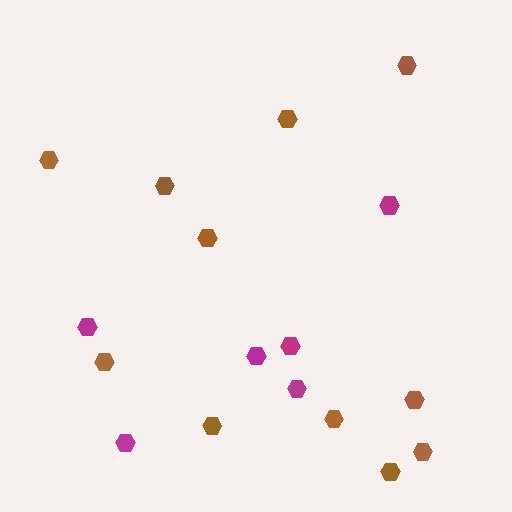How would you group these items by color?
There are 2 groups: one group of magenta hexagons (6) and one group of brown hexagons (11).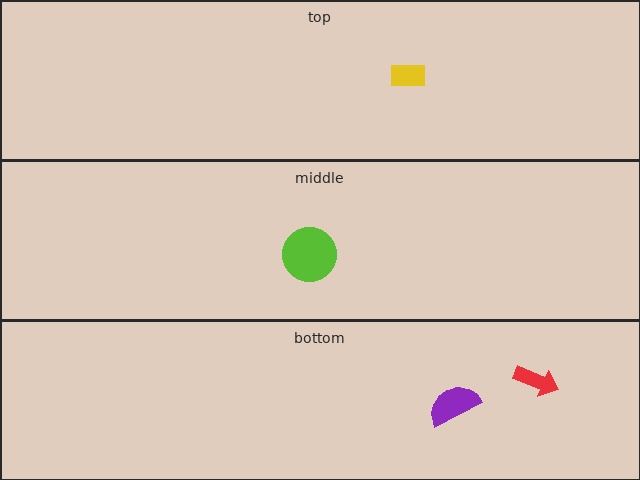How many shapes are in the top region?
1.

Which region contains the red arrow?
The bottom region.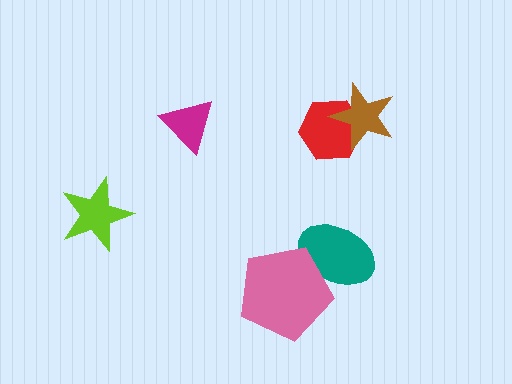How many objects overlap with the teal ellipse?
1 object overlaps with the teal ellipse.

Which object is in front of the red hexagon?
The brown star is in front of the red hexagon.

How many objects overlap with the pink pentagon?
1 object overlaps with the pink pentagon.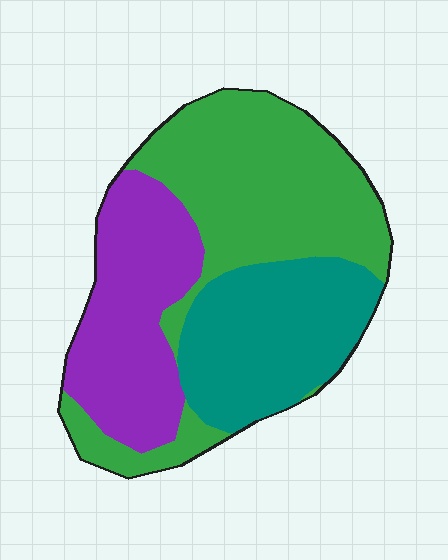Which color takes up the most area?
Green, at roughly 45%.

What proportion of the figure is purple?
Purple takes up about one quarter (1/4) of the figure.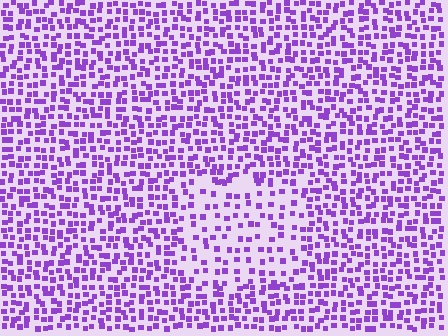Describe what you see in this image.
The image contains small purple elements arranged at two different densities. A rectangle-shaped region is visible where the elements are less densely packed than the surrounding area.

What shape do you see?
I see a rectangle.